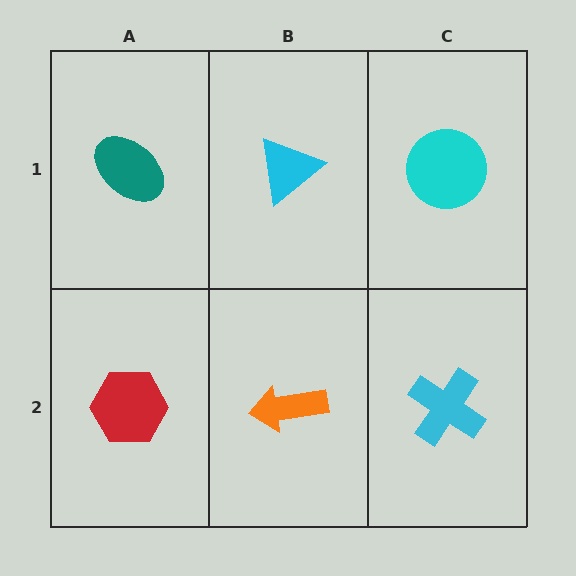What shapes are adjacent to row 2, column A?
A teal ellipse (row 1, column A), an orange arrow (row 2, column B).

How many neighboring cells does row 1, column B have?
3.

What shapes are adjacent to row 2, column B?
A cyan triangle (row 1, column B), a red hexagon (row 2, column A), a cyan cross (row 2, column C).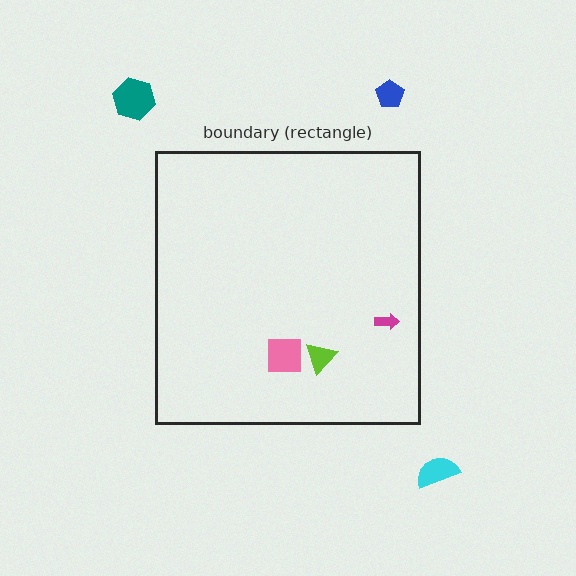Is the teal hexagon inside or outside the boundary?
Outside.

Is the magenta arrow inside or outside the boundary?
Inside.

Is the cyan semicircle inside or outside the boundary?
Outside.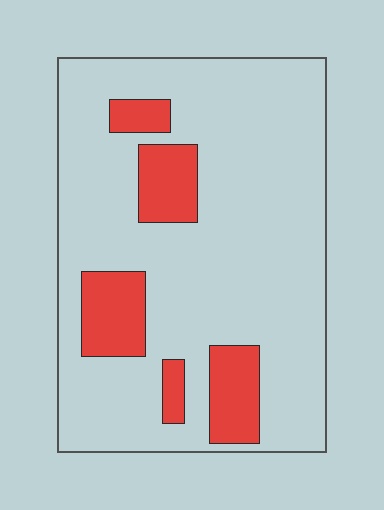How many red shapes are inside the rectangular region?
5.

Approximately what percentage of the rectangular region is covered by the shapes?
Approximately 20%.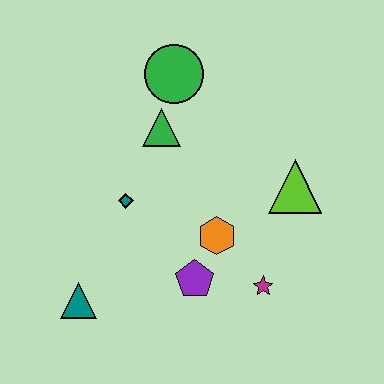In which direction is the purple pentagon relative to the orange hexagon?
The purple pentagon is below the orange hexagon.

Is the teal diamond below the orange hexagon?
No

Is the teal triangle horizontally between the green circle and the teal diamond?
No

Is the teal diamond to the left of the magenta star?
Yes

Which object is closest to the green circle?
The green triangle is closest to the green circle.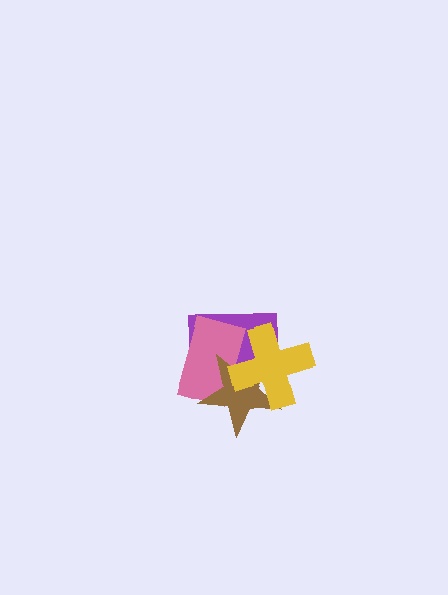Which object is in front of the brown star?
The yellow cross is in front of the brown star.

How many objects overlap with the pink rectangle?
3 objects overlap with the pink rectangle.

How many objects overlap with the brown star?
3 objects overlap with the brown star.